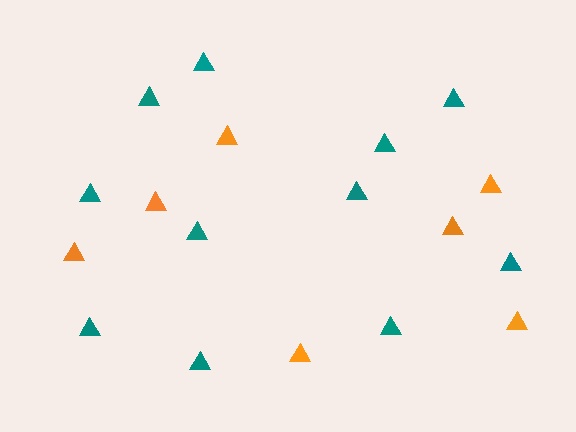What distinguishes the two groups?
There are 2 groups: one group of orange triangles (7) and one group of teal triangles (11).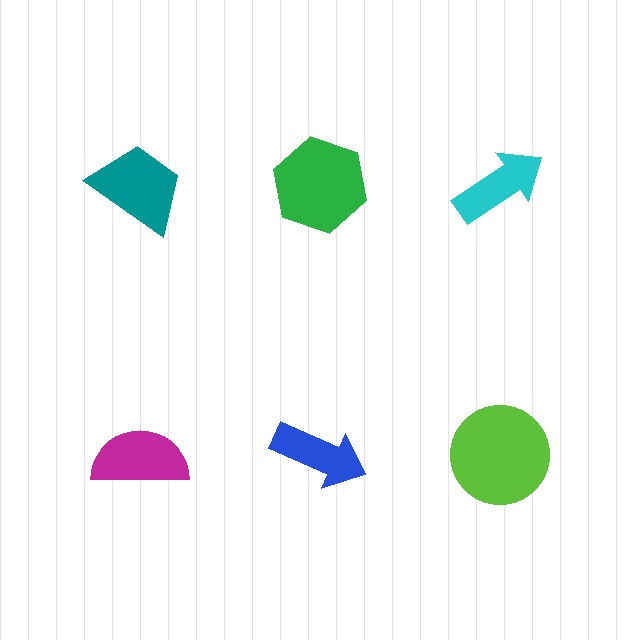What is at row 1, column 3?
A cyan arrow.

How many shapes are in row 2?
3 shapes.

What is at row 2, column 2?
A blue arrow.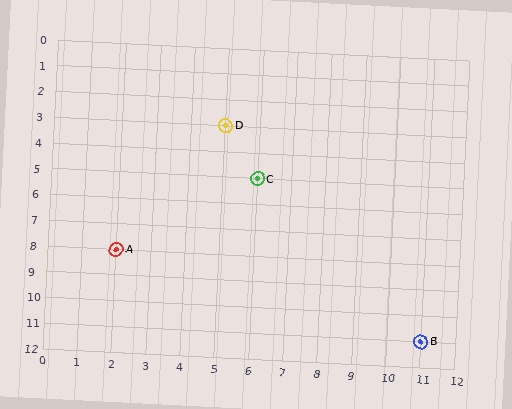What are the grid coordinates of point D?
Point D is at grid coordinates (5, 3).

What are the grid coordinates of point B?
Point B is at grid coordinates (11, 11).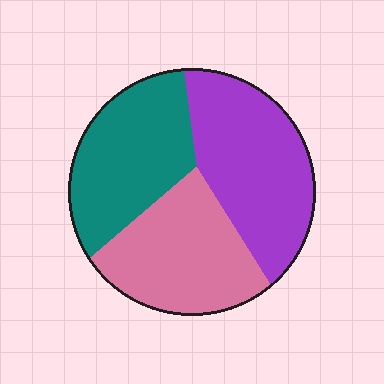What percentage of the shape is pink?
Pink covers around 30% of the shape.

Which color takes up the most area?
Purple, at roughly 35%.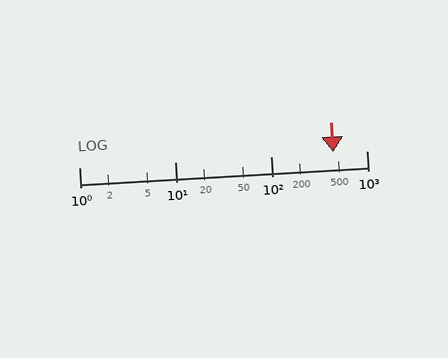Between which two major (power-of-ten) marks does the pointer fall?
The pointer is between 100 and 1000.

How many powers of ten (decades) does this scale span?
The scale spans 3 decades, from 1 to 1000.